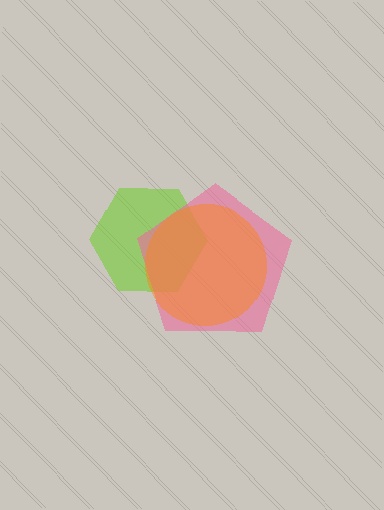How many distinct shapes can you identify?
There are 3 distinct shapes: a lime hexagon, a pink pentagon, an orange circle.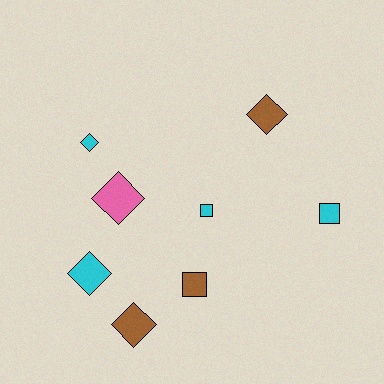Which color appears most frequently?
Cyan, with 4 objects.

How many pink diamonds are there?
There is 1 pink diamond.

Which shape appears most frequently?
Diamond, with 5 objects.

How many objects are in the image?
There are 8 objects.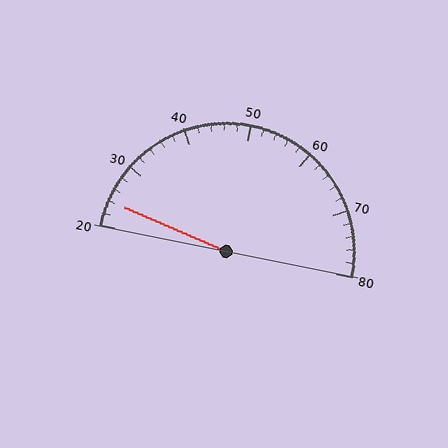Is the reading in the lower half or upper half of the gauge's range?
The reading is in the lower half of the range (20 to 80).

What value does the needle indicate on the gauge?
The needle indicates approximately 24.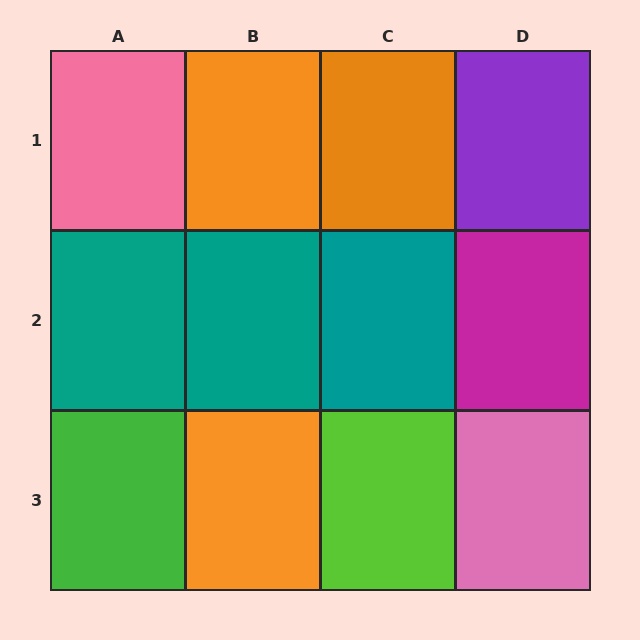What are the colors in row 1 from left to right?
Pink, orange, orange, purple.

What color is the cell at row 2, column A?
Teal.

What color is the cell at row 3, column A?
Green.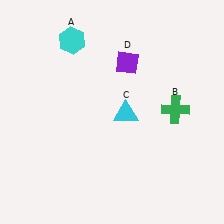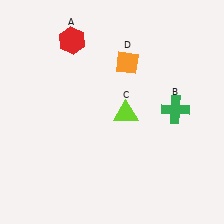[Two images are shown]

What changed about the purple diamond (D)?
In Image 1, D is purple. In Image 2, it changed to orange.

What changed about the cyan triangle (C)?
In Image 1, C is cyan. In Image 2, it changed to lime.